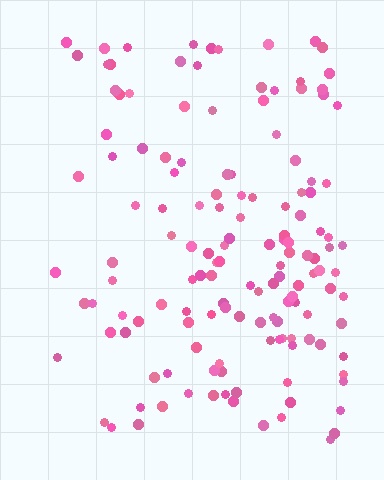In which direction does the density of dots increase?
From left to right, with the right side densest.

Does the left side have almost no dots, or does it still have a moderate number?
Still a moderate number, just noticeably fewer than the right.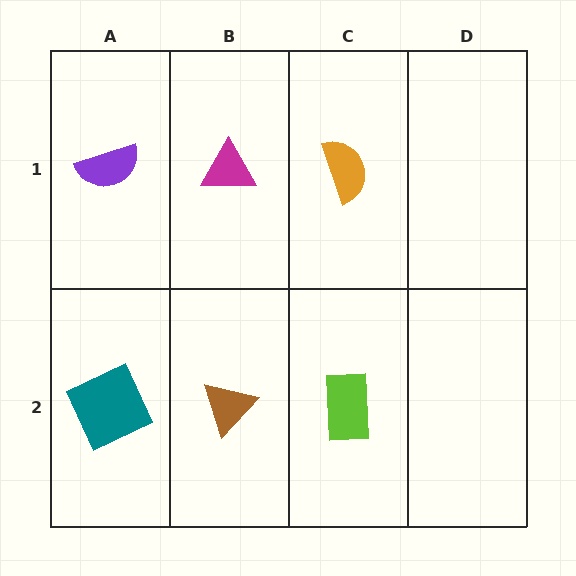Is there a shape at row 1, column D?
No, that cell is empty.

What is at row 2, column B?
A brown triangle.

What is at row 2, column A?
A teal square.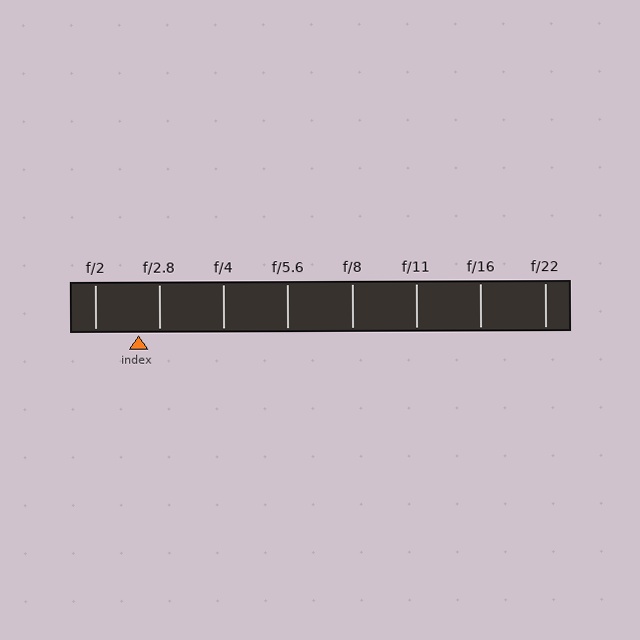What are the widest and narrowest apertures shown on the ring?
The widest aperture shown is f/2 and the narrowest is f/22.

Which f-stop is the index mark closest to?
The index mark is closest to f/2.8.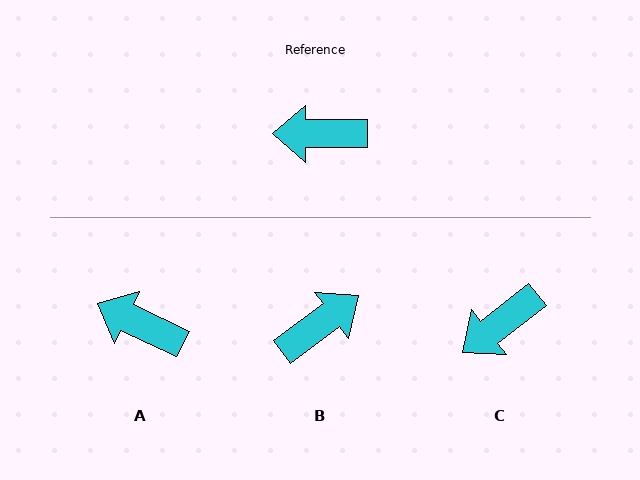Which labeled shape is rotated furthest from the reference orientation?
B, about 144 degrees away.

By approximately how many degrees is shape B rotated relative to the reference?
Approximately 144 degrees clockwise.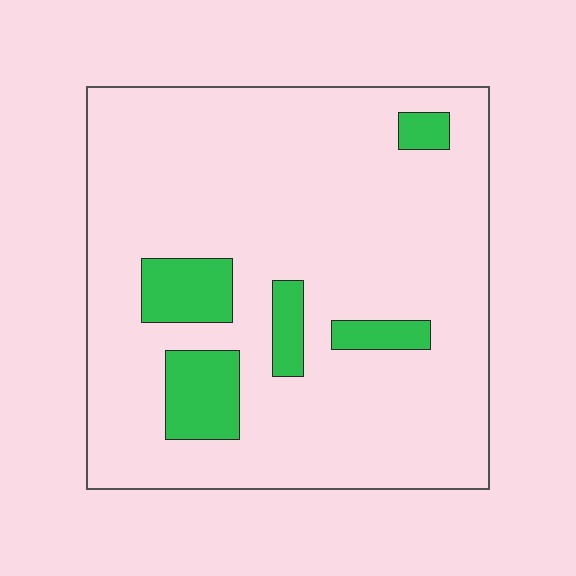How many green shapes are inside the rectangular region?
5.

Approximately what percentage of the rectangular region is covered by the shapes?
Approximately 15%.